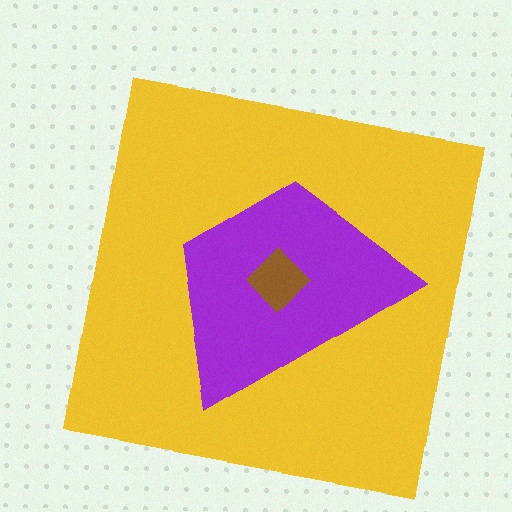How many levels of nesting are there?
3.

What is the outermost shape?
The yellow square.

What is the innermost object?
The brown diamond.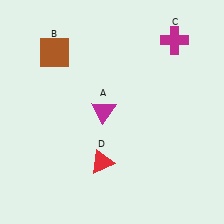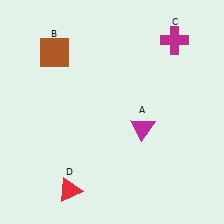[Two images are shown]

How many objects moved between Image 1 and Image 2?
2 objects moved between the two images.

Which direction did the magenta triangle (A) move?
The magenta triangle (A) moved right.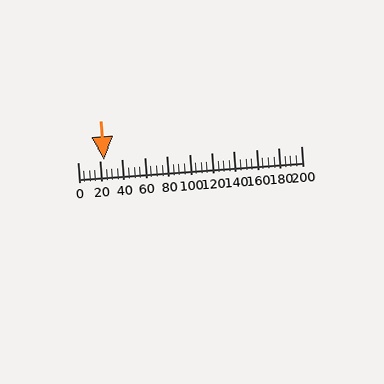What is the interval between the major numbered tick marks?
The major tick marks are spaced 20 units apart.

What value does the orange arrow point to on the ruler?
The orange arrow points to approximately 24.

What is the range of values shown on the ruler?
The ruler shows values from 0 to 200.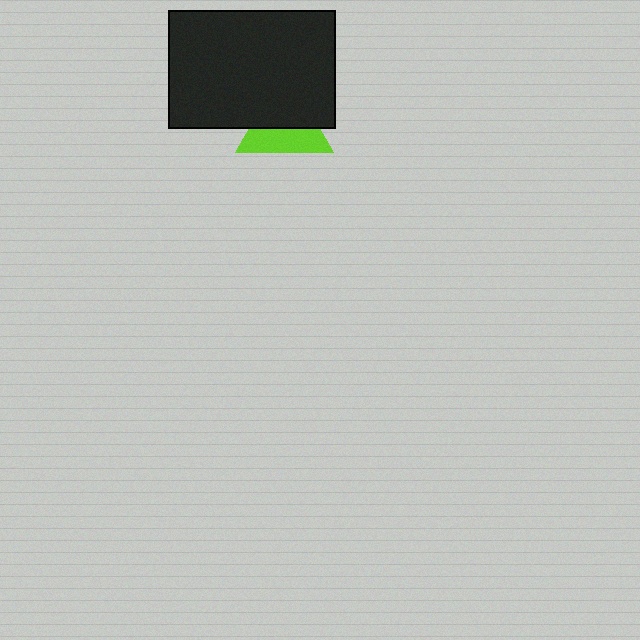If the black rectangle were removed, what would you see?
You would see the complete lime triangle.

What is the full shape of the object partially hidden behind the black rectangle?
The partially hidden object is a lime triangle.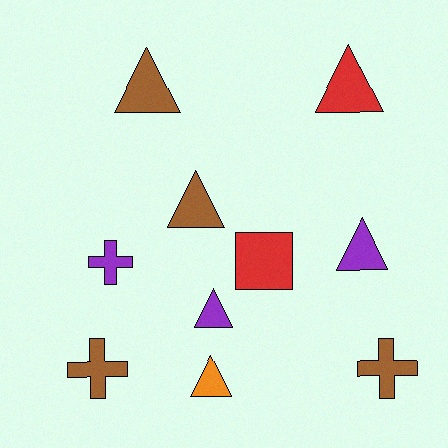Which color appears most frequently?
Brown, with 4 objects.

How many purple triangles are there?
There are 2 purple triangles.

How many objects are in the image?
There are 10 objects.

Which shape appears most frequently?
Triangle, with 6 objects.